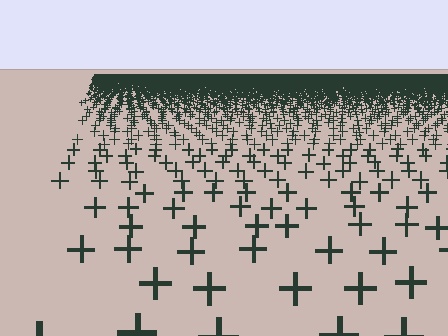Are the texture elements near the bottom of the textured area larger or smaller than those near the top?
Larger. Near the bottom, elements are closer to the viewer and appear at a bigger on-screen size.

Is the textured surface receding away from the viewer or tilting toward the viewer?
The surface is receding away from the viewer. Texture elements get smaller and denser toward the top.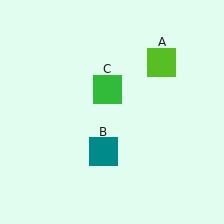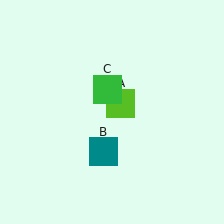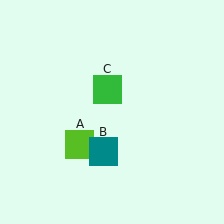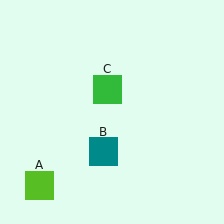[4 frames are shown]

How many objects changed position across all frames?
1 object changed position: lime square (object A).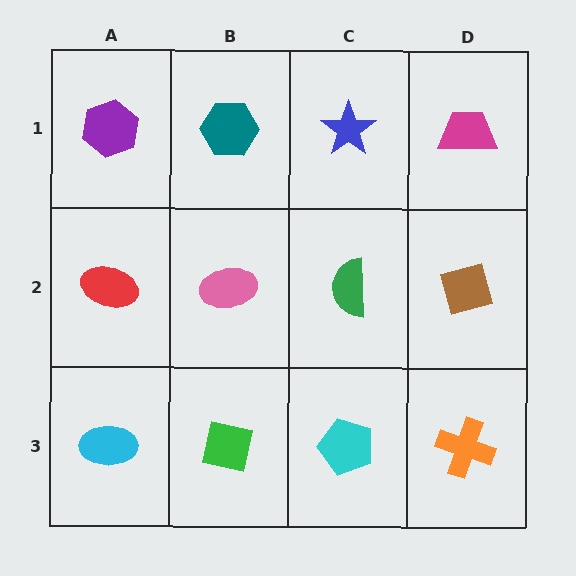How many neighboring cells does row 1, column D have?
2.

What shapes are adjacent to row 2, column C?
A blue star (row 1, column C), a cyan pentagon (row 3, column C), a pink ellipse (row 2, column B), a brown diamond (row 2, column D).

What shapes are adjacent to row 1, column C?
A green semicircle (row 2, column C), a teal hexagon (row 1, column B), a magenta trapezoid (row 1, column D).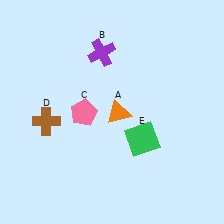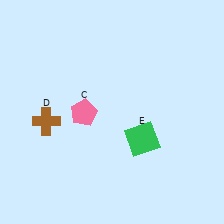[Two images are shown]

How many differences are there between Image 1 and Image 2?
There are 2 differences between the two images.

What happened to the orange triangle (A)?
The orange triangle (A) was removed in Image 2. It was in the bottom-right area of Image 1.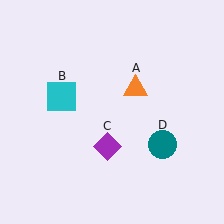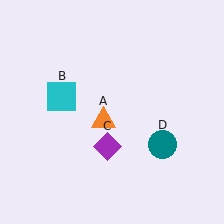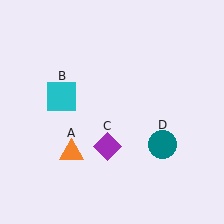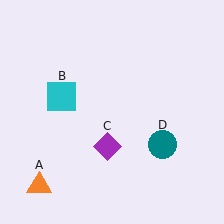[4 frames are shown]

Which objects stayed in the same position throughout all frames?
Cyan square (object B) and purple diamond (object C) and teal circle (object D) remained stationary.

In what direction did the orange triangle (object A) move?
The orange triangle (object A) moved down and to the left.